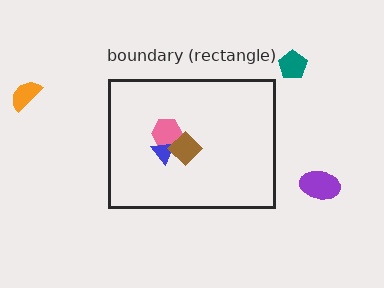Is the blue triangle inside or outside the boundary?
Inside.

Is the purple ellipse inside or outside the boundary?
Outside.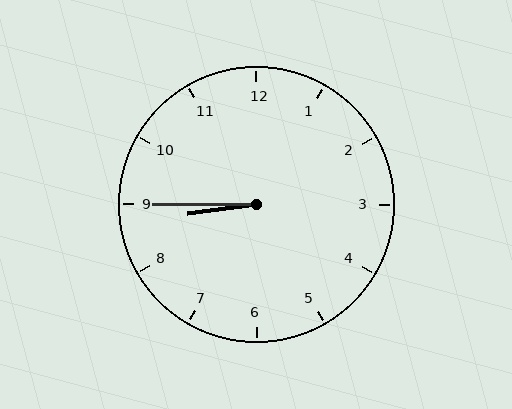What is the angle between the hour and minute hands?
Approximately 8 degrees.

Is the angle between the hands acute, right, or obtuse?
It is acute.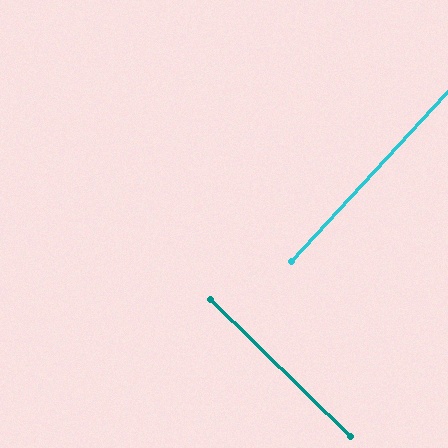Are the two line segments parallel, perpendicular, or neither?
Perpendicular — they meet at approximately 88°.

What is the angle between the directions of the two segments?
Approximately 88 degrees.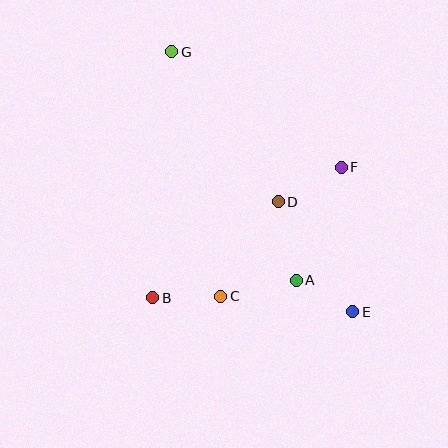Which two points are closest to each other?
Points A and E are closest to each other.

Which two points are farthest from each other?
Points E and G are farthest from each other.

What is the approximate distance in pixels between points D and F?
The distance between D and F is approximately 72 pixels.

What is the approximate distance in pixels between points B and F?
The distance between B and F is approximately 229 pixels.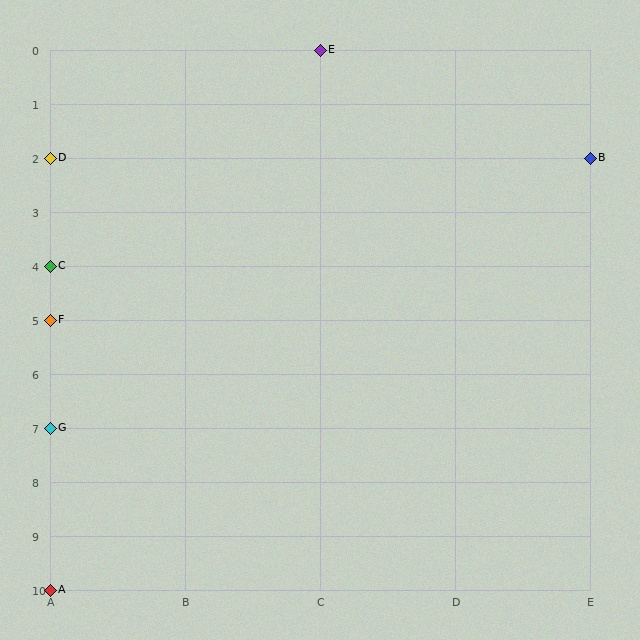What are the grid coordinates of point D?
Point D is at grid coordinates (A, 2).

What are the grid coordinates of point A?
Point A is at grid coordinates (A, 10).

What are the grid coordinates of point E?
Point E is at grid coordinates (C, 0).